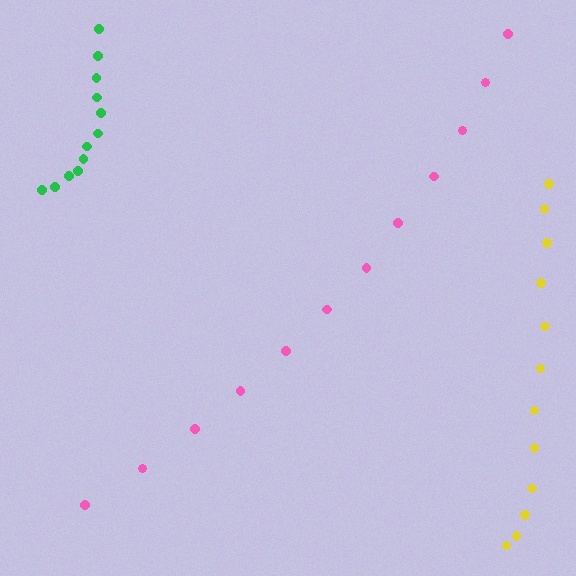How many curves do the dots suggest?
There are 3 distinct paths.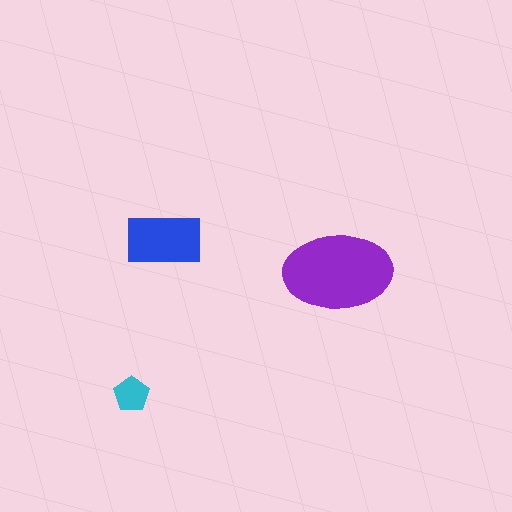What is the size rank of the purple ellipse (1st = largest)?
1st.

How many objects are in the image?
There are 3 objects in the image.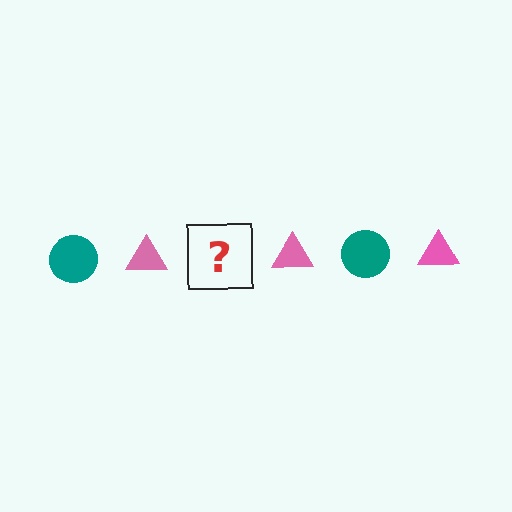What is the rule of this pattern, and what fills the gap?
The rule is that the pattern alternates between teal circle and pink triangle. The gap should be filled with a teal circle.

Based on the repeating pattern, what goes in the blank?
The blank should be a teal circle.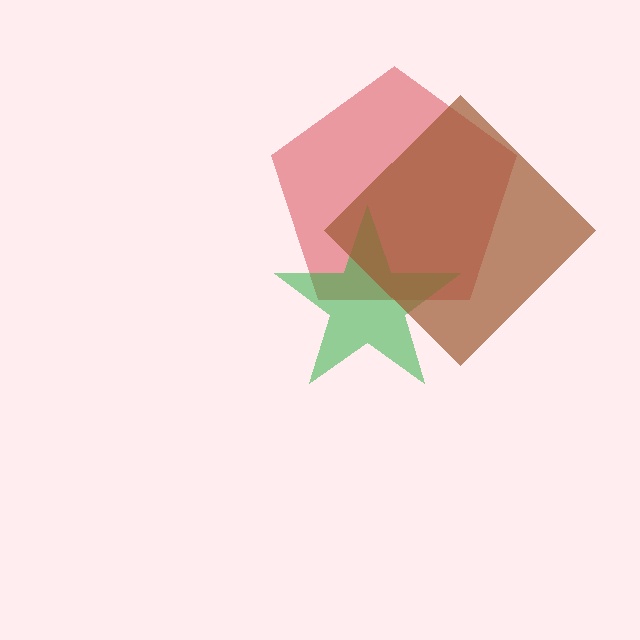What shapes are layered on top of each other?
The layered shapes are: a red pentagon, a green star, a brown diamond.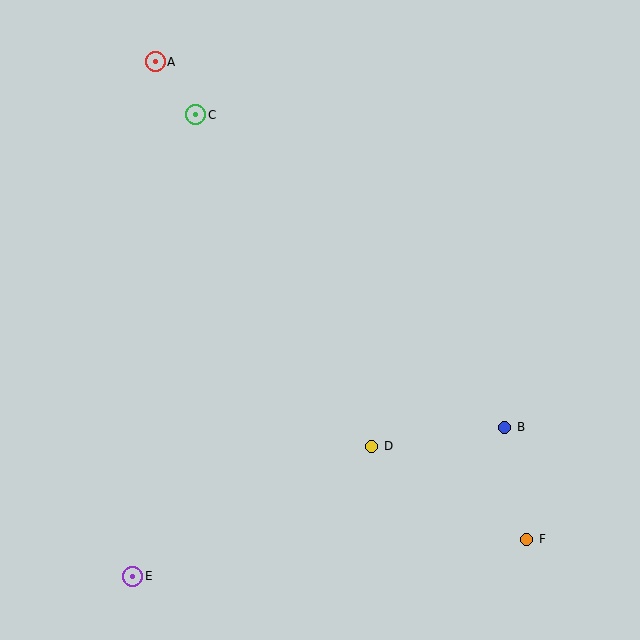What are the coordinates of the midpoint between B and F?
The midpoint between B and F is at (516, 483).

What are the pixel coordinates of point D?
Point D is at (372, 446).